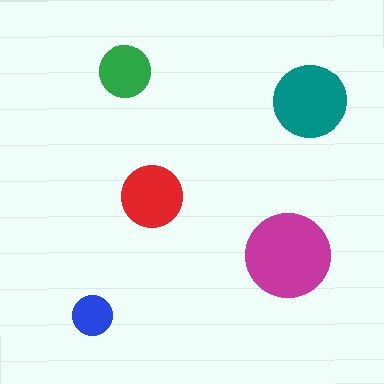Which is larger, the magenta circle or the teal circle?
The magenta one.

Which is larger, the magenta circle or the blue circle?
The magenta one.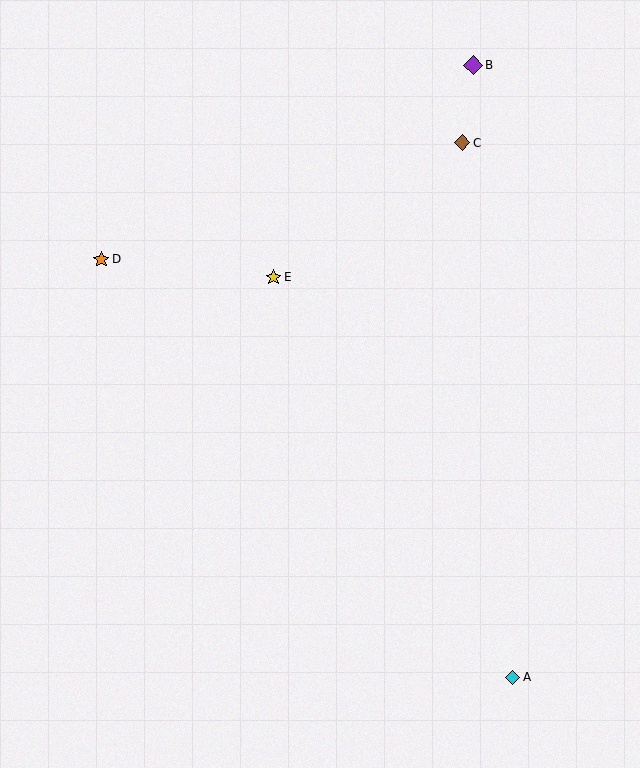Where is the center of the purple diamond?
The center of the purple diamond is at (473, 65).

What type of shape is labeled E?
Shape E is a yellow star.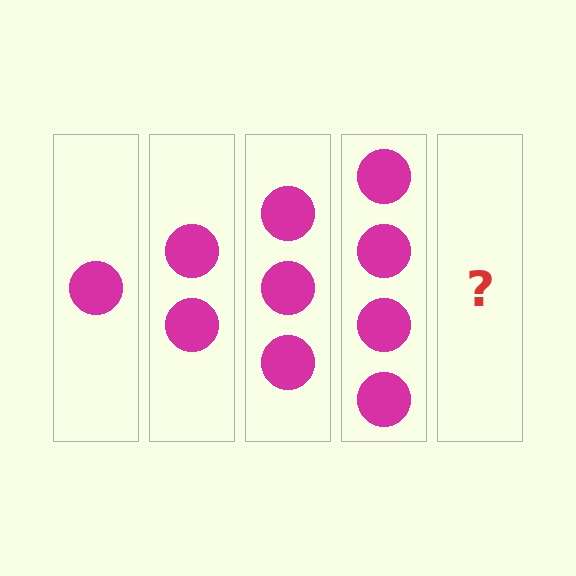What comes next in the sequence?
The next element should be 5 circles.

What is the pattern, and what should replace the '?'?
The pattern is that each step adds one more circle. The '?' should be 5 circles.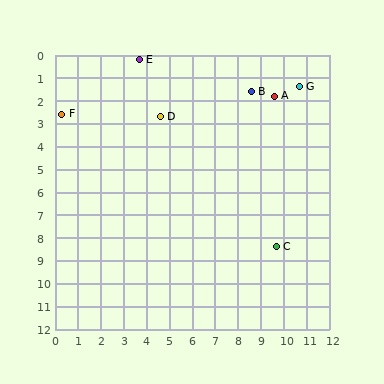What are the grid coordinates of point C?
Point C is at approximately (9.7, 8.4).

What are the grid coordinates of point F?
Point F is at approximately (0.3, 2.6).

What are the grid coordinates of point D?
Point D is at approximately (4.6, 2.7).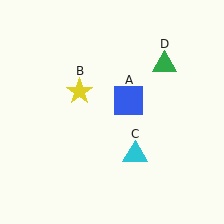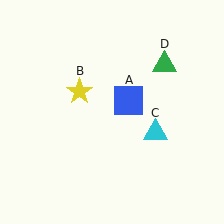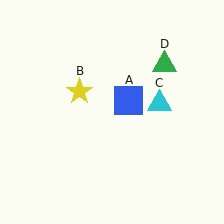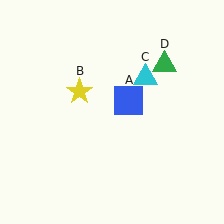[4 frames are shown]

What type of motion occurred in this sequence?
The cyan triangle (object C) rotated counterclockwise around the center of the scene.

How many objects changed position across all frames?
1 object changed position: cyan triangle (object C).